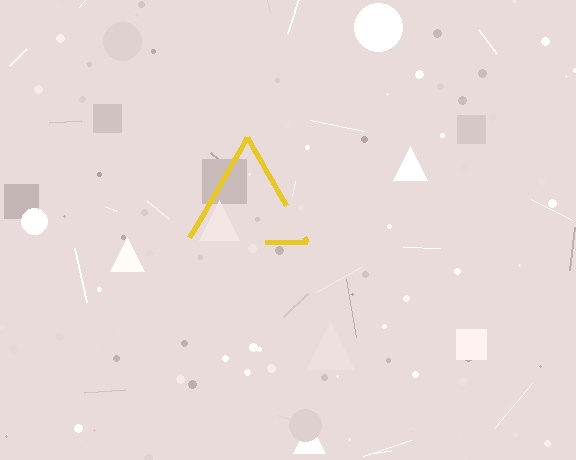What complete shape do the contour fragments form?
The contour fragments form a triangle.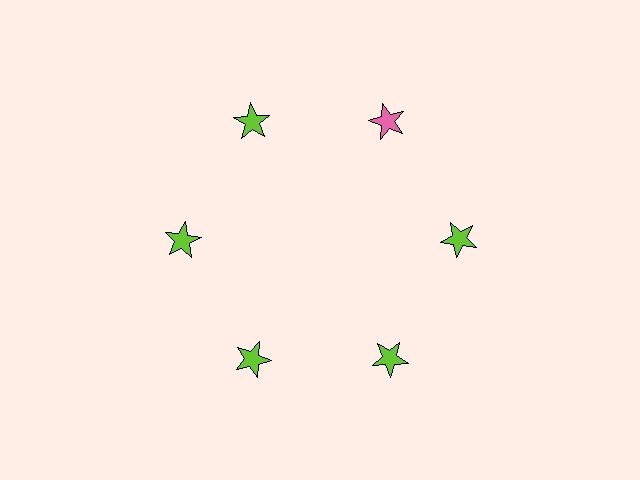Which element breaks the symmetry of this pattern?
The pink star at roughly the 1 o'clock position breaks the symmetry. All other shapes are lime stars.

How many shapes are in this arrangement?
There are 6 shapes arranged in a ring pattern.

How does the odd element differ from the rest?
It has a different color: pink instead of lime.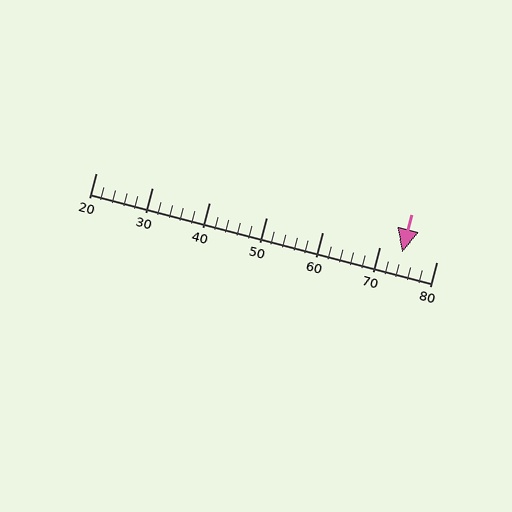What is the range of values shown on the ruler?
The ruler shows values from 20 to 80.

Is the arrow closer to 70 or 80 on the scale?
The arrow is closer to 70.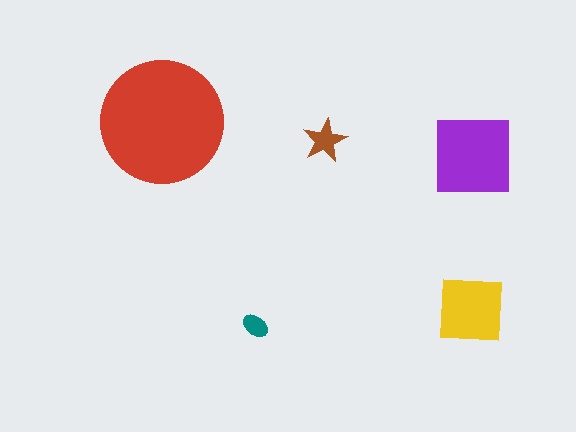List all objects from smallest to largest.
The teal ellipse, the brown star, the yellow square, the purple square, the red circle.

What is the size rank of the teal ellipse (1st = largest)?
5th.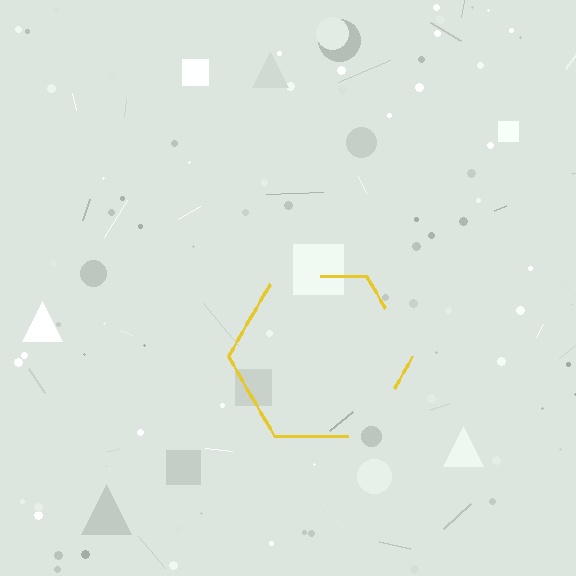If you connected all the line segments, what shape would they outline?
They would outline a hexagon.